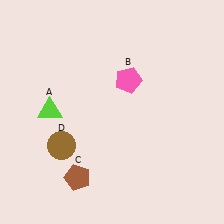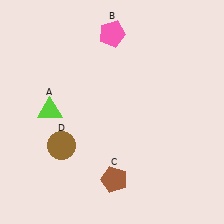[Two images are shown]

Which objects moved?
The objects that moved are: the pink pentagon (B), the brown pentagon (C).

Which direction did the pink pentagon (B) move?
The pink pentagon (B) moved up.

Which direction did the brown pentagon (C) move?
The brown pentagon (C) moved right.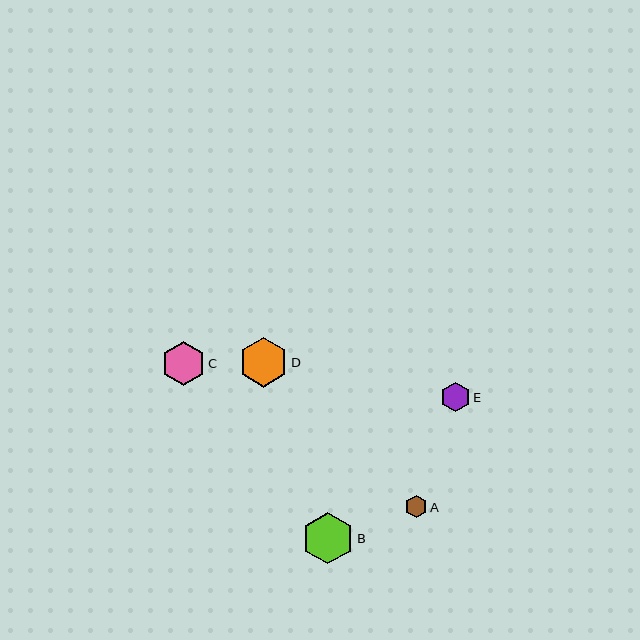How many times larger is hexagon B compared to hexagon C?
Hexagon B is approximately 1.2 times the size of hexagon C.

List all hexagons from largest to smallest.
From largest to smallest: B, D, C, E, A.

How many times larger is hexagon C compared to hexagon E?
Hexagon C is approximately 1.5 times the size of hexagon E.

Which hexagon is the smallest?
Hexagon A is the smallest with a size of approximately 22 pixels.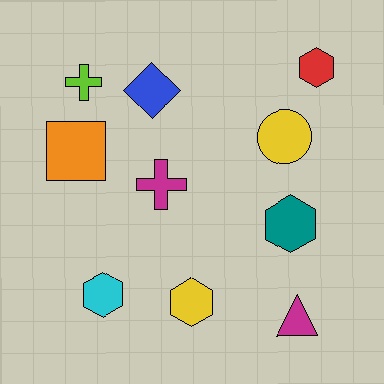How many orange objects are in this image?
There is 1 orange object.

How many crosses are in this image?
There are 2 crosses.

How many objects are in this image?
There are 10 objects.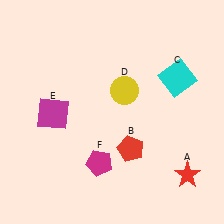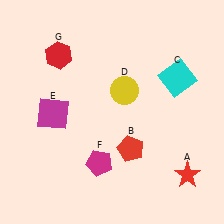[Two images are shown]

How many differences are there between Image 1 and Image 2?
There is 1 difference between the two images.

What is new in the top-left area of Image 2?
A red hexagon (G) was added in the top-left area of Image 2.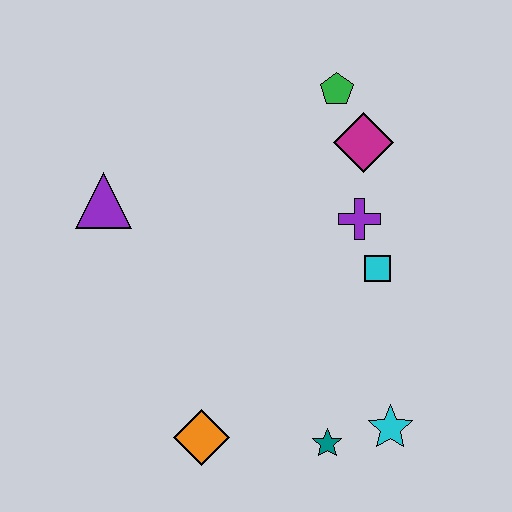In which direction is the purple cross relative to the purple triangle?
The purple cross is to the right of the purple triangle.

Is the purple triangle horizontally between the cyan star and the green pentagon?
No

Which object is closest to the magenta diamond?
The green pentagon is closest to the magenta diamond.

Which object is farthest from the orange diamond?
The green pentagon is farthest from the orange diamond.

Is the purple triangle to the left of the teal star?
Yes